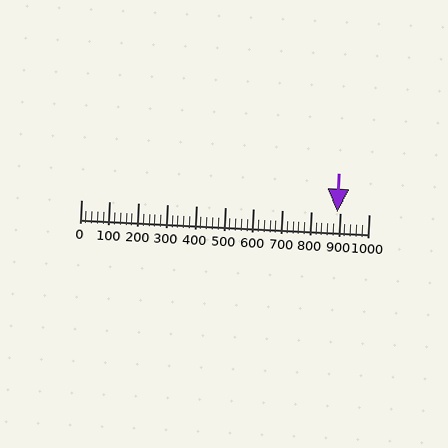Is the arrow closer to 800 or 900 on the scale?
The arrow is closer to 900.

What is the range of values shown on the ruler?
The ruler shows values from 0 to 1000.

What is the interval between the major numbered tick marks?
The major tick marks are spaced 100 units apart.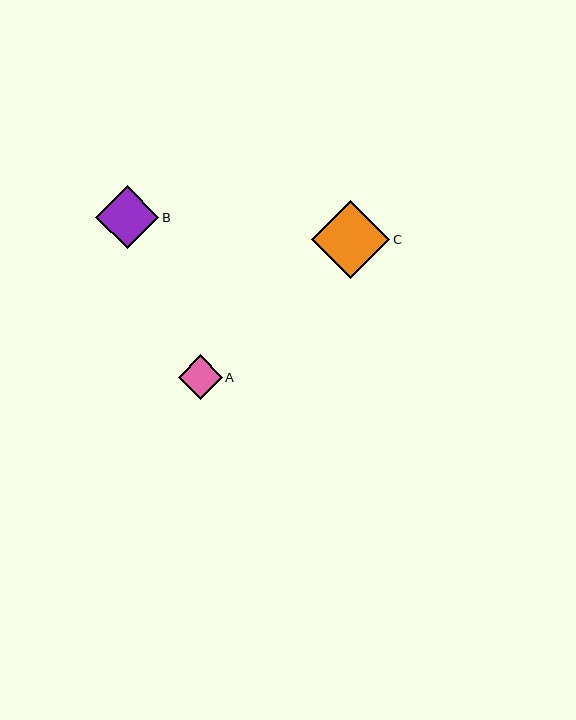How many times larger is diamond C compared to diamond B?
Diamond C is approximately 1.2 times the size of diamond B.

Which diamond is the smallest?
Diamond A is the smallest with a size of approximately 44 pixels.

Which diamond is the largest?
Diamond C is the largest with a size of approximately 78 pixels.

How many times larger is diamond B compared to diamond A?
Diamond B is approximately 1.4 times the size of diamond A.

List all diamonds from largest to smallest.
From largest to smallest: C, B, A.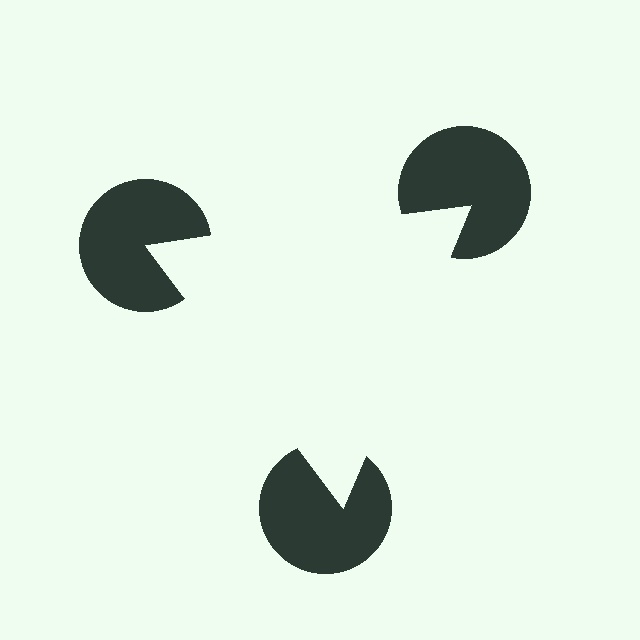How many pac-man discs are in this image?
There are 3 — one at each vertex of the illusory triangle.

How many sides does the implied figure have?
3 sides.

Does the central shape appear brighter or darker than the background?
It typically appears slightly brighter than the background, even though no actual brightness change is drawn.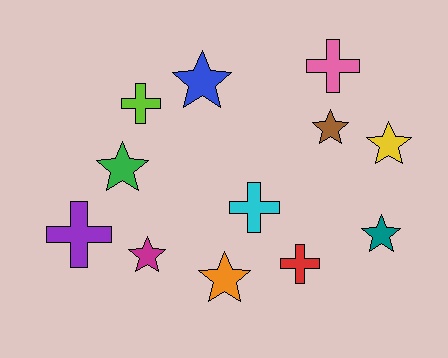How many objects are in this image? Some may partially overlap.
There are 12 objects.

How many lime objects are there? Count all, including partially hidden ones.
There is 1 lime object.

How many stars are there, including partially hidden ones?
There are 7 stars.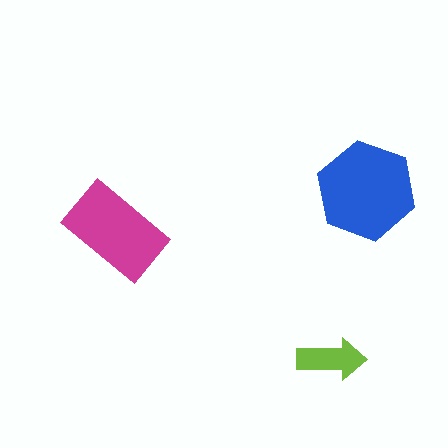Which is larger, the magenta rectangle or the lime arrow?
The magenta rectangle.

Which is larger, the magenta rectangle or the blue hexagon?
The blue hexagon.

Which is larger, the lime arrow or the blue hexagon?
The blue hexagon.